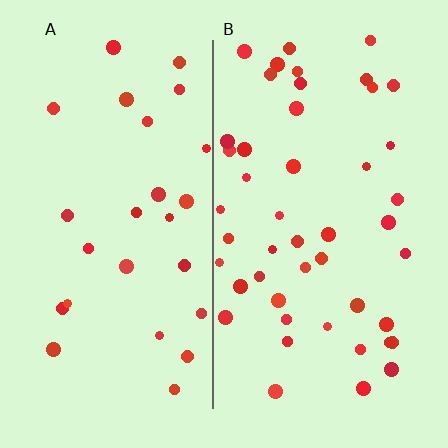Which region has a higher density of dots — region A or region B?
B (the right).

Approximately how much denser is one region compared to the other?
Approximately 1.8× — region B over region A.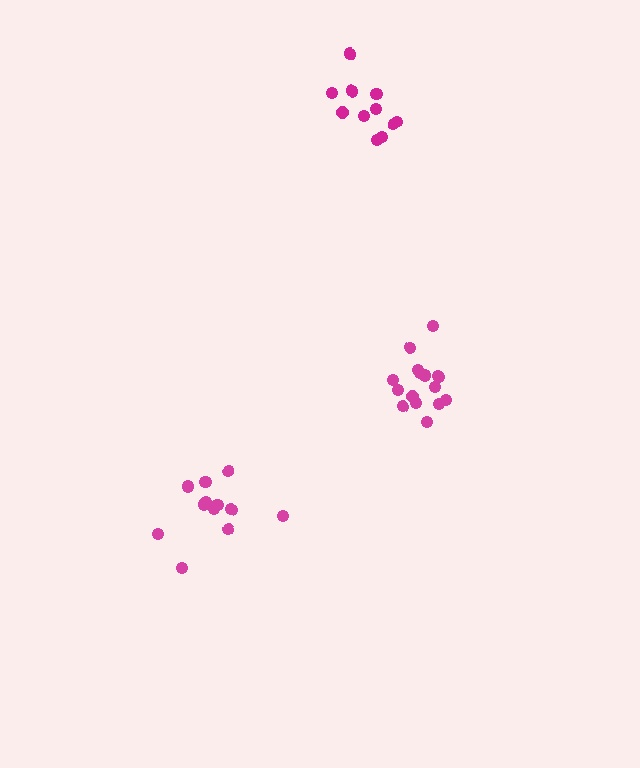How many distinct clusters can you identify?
There are 3 distinct clusters.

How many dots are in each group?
Group 1: 12 dots, Group 2: 11 dots, Group 3: 16 dots (39 total).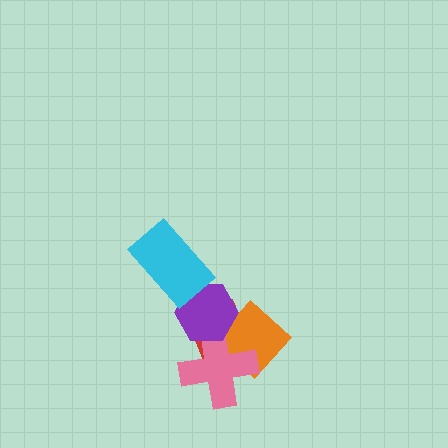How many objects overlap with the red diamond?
3 objects overlap with the red diamond.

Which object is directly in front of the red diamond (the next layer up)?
The orange diamond is directly in front of the red diamond.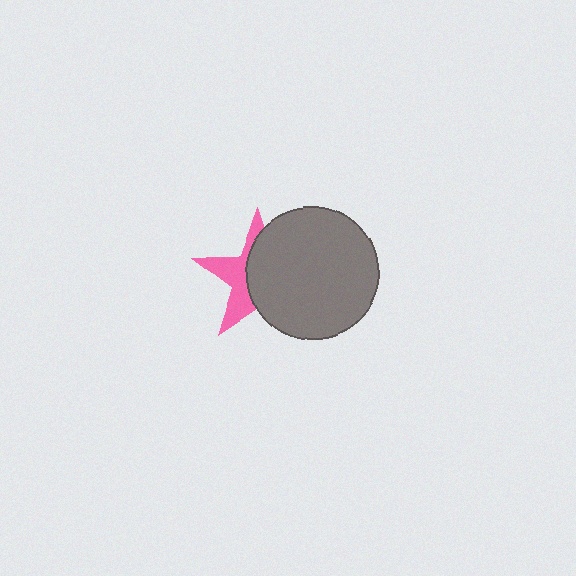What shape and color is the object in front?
The object in front is a gray circle.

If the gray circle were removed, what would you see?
You would see the complete pink star.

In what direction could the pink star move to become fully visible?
The pink star could move left. That would shift it out from behind the gray circle entirely.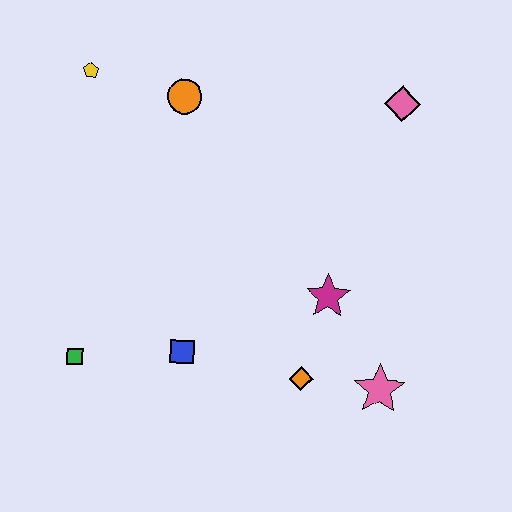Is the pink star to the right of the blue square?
Yes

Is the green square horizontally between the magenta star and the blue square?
No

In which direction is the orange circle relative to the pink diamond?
The orange circle is to the left of the pink diamond.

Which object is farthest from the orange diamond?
The yellow pentagon is farthest from the orange diamond.